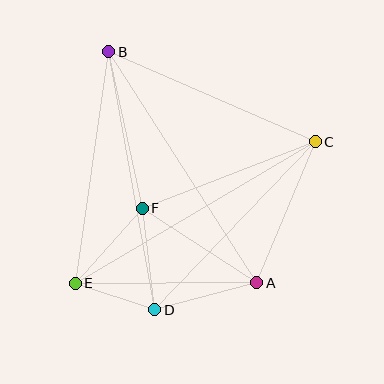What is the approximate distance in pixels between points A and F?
The distance between A and F is approximately 137 pixels.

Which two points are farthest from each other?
Points C and E are farthest from each other.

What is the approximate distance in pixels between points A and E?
The distance between A and E is approximately 182 pixels.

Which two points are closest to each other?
Points D and E are closest to each other.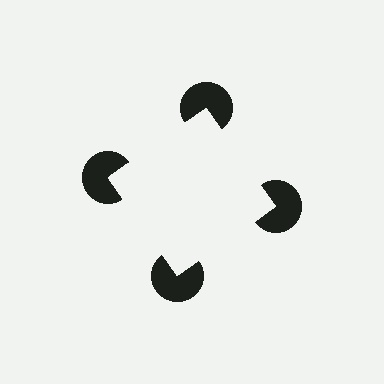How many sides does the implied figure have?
4 sides.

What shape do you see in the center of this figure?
An illusory square — its edges are inferred from the aligned wedge cuts in the pac-man discs, not physically drawn.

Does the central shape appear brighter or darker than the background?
It typically appears slightly brighter than the background, even though no actual brightness change is drawn.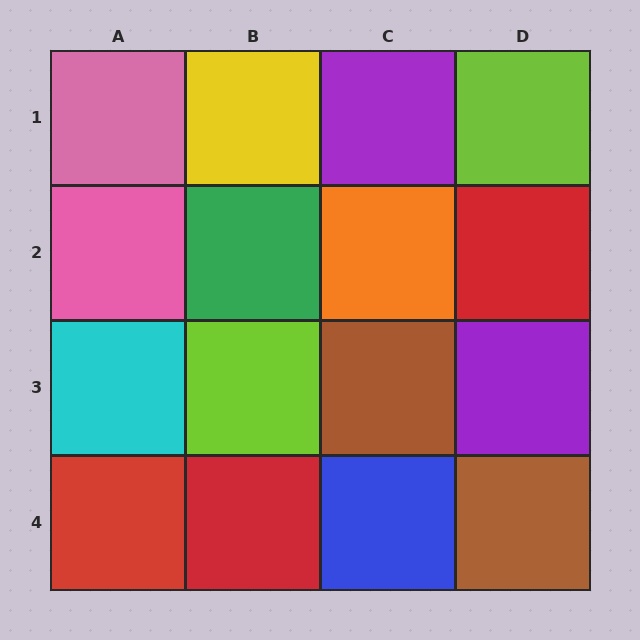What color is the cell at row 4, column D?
Brown.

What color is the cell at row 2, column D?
Red.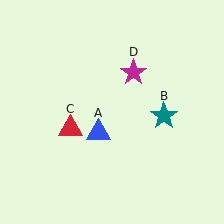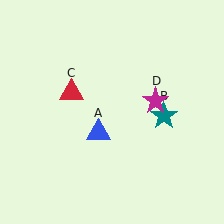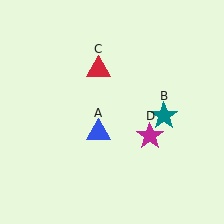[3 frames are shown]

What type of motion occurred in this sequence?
The red triangle (object C), magenta star (object D) rotated clockwise around the center of the scene.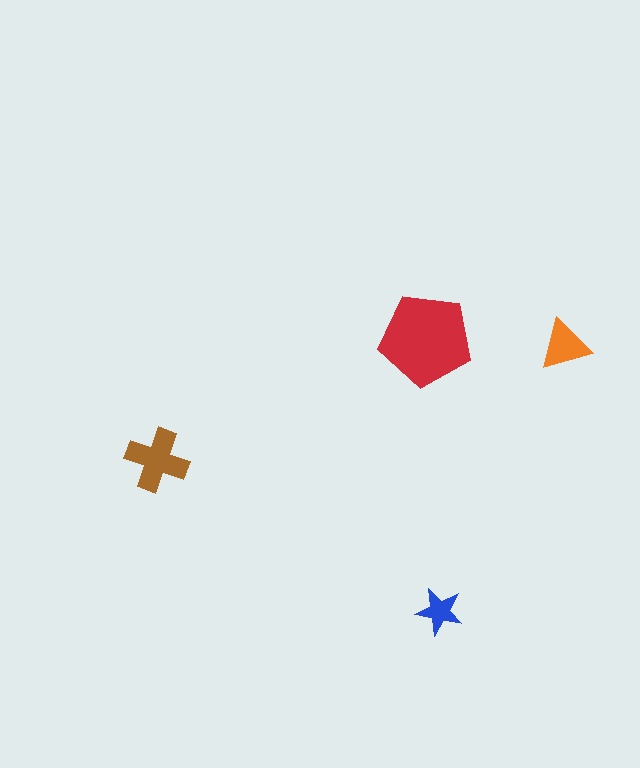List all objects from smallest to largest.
The blue star, the orange triangle, the brown cross, the red pentagon.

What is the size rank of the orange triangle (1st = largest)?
3rd.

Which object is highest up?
The red pentagon is topmost.